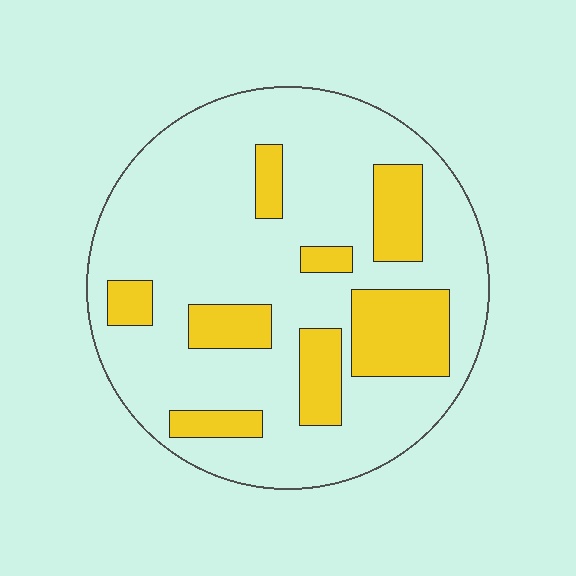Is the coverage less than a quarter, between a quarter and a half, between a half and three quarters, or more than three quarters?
Less than a quarter.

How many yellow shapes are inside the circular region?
8.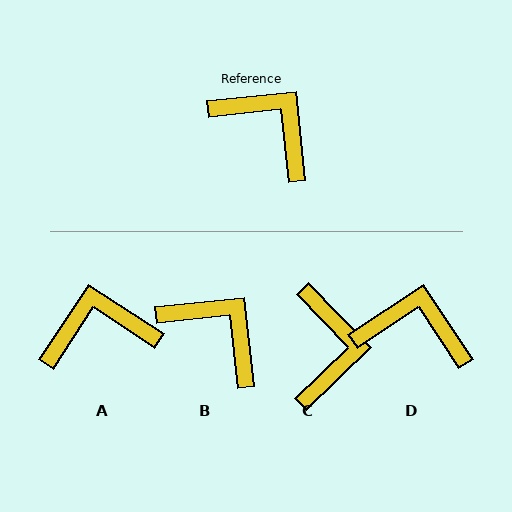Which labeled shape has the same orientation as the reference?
B.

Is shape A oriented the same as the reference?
No, it is off by about 51 degrees.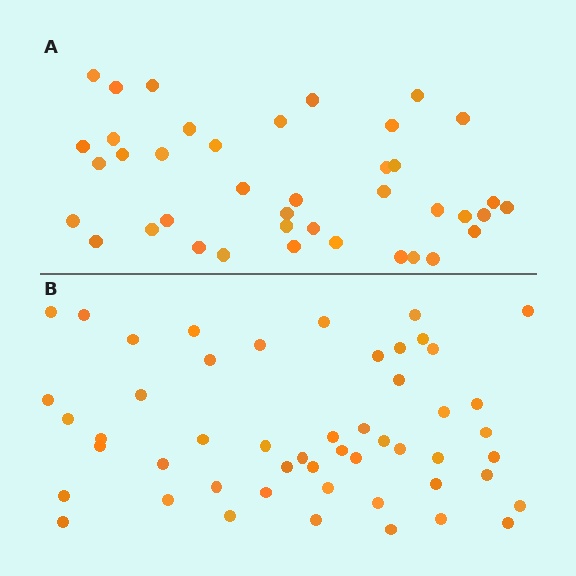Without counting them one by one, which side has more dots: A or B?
Region B (the bottom region) has more dots.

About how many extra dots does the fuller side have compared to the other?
Region B has roughly 12 or so more dots than region A.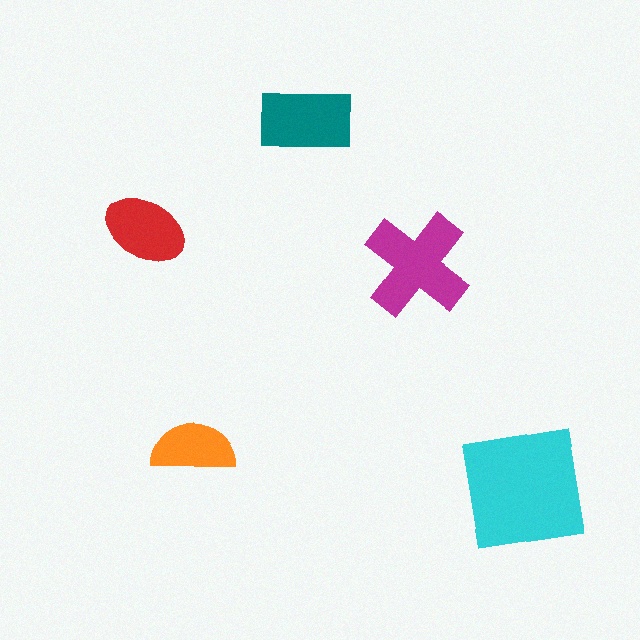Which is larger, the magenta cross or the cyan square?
The cyan square.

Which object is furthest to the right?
The cyan square is rightmost.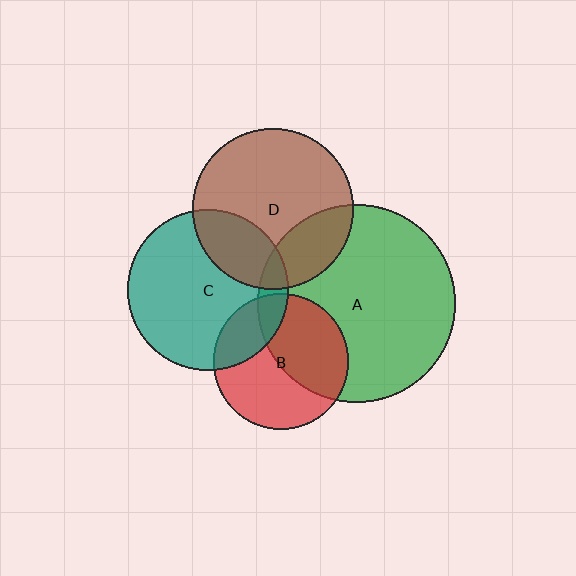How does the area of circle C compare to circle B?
Approximately 1.4 times.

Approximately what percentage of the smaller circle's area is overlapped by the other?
Approximately 45%.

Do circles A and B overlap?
Yes.